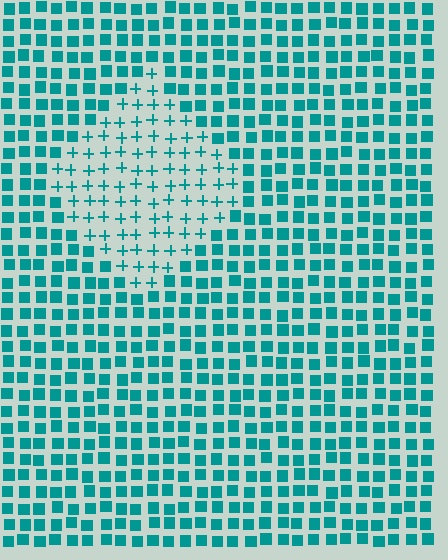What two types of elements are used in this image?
The image uses plus signs inside the diamond region and squares outside it.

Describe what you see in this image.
The image is filled with small teal elements arranged in a uniform grid. A diamond-shaped region contains plus signs, while the surrounding area contains squares. The boundary is defined purely by the change in element shape.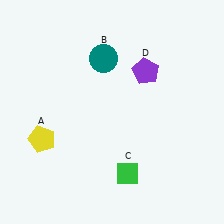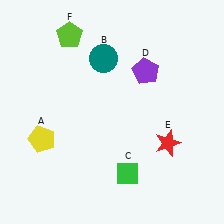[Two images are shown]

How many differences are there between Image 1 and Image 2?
There are 2 differences between the two images.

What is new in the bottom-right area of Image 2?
A red star (E) was added in the bottom-right area of Image 2.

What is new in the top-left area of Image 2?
A lime pentagon (F) was added in the top-left area of Image 2.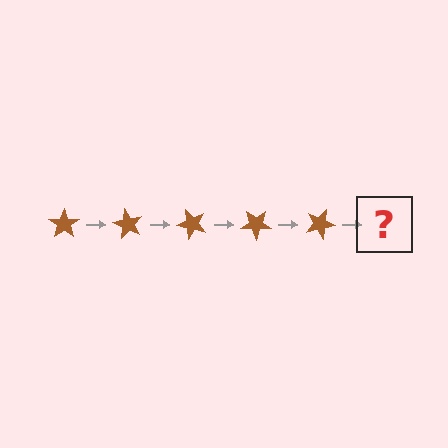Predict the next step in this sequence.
The next step is a brown star rotated 300 degrees.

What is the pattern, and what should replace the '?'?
The pattern is that the star rotates 60 degrees each step. The '?' should be a brown star rotated 300 degrees.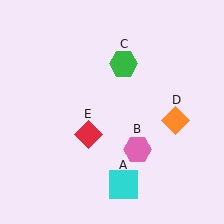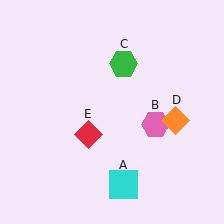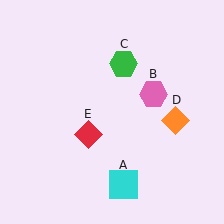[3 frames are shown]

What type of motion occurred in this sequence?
The pink hexagon (object B) rotated counterclockwise around the center of the scene.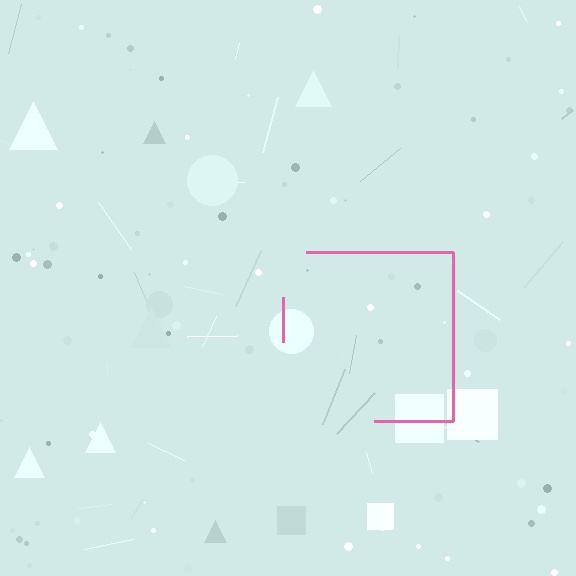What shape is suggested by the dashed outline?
The dashed outline suggests a square.